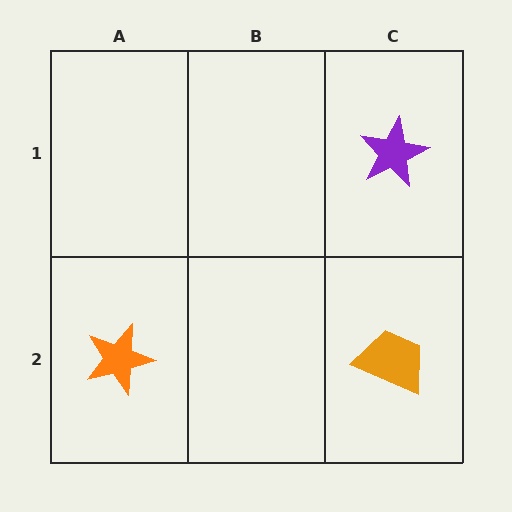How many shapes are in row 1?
1 shape.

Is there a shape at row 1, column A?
No, that cell is empty.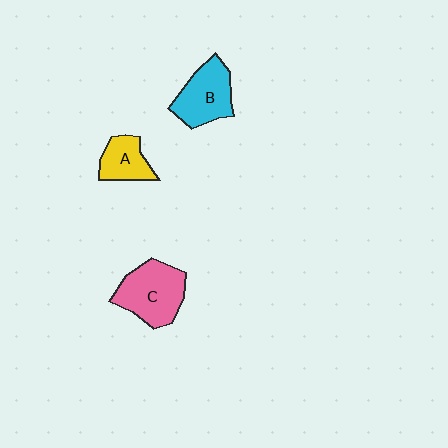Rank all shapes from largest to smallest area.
From largest to smallest: C (pink), B (cyan), A (yellow).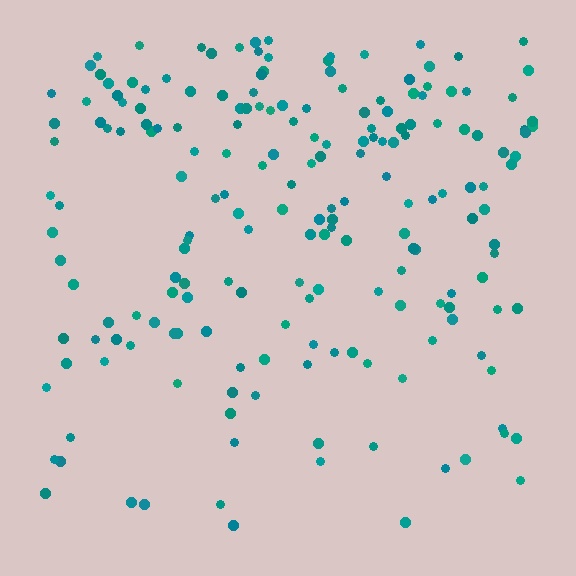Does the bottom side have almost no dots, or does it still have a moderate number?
Still a moderate number, just noticeably fewer than the top.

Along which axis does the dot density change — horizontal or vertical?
Vertical.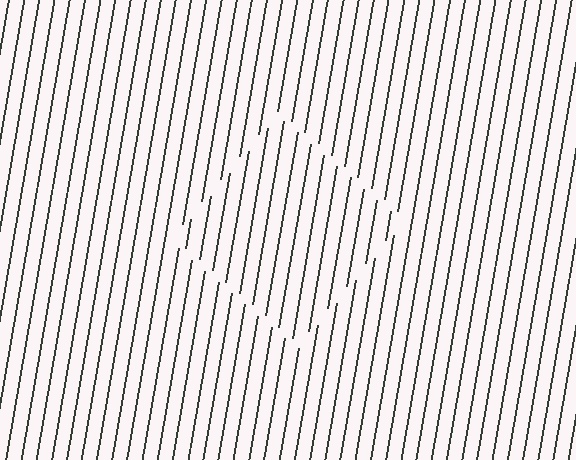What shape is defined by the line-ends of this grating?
An illusory square. The interior of the shape contains the same grating, shifted by half a period — the contour is defined by the phase discontinuity where line-ends from the inner and outer gratings abut.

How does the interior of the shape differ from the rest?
The interior of the shape contains the same grating, shifted by half a period — the contour is defined by the phase discontinuity where line-ends from the inner and outer gratings abut.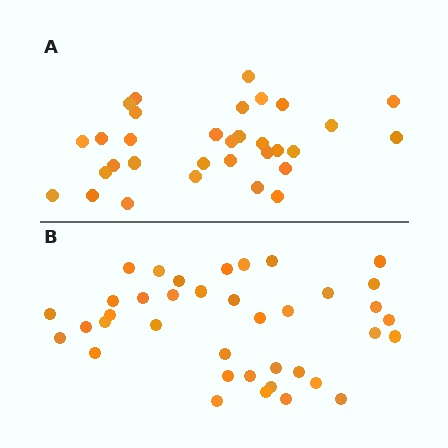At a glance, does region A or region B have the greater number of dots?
Region B (the bottom region) has more dots.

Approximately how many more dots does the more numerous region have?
Region B has about 6 more dots than region A.